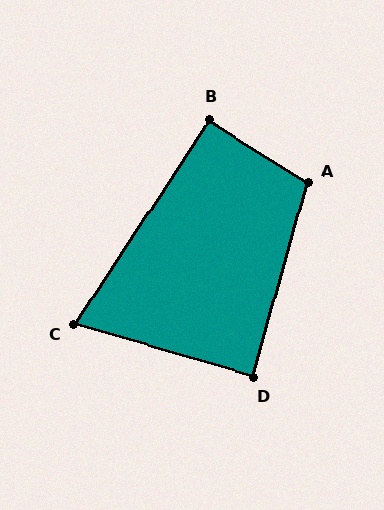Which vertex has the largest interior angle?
A, at approximately 107 degrees.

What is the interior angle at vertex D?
Approximately 89 degrees (approximately right).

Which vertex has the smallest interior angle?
C, at approximately 73 degrees.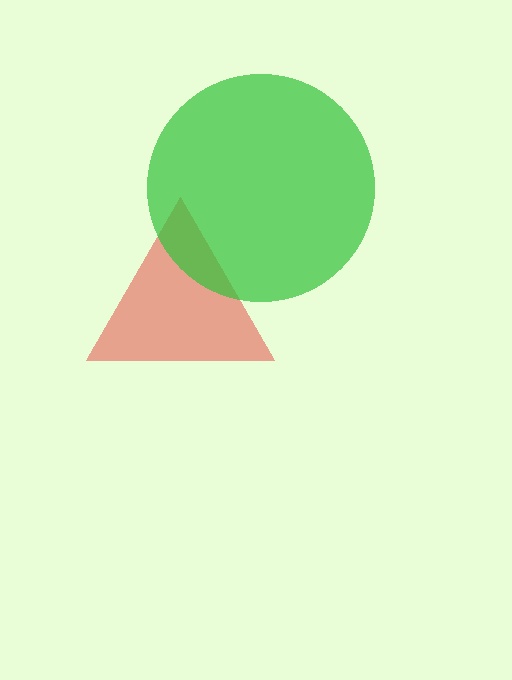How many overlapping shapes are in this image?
There are 2 overlapping shapes in the image.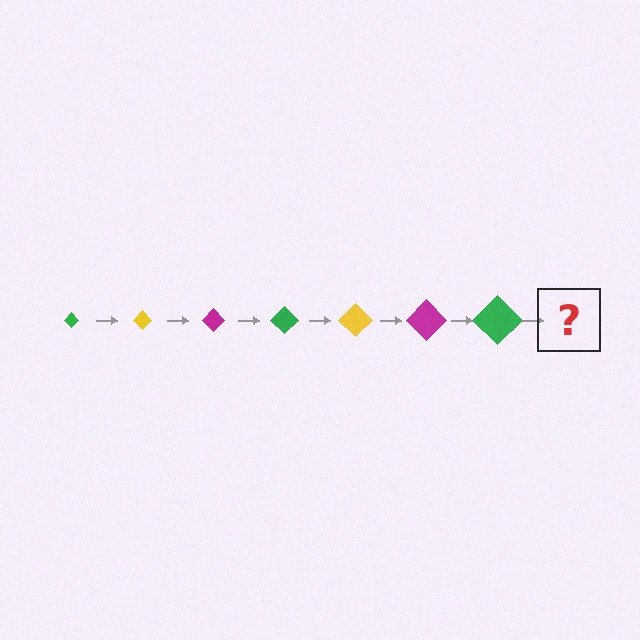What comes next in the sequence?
The next element should be a yellow diamond, larger than the previous one.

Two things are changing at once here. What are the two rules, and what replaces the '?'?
The two rules are that the diamond grows larger each step and the color cycles through green, yellow, and magenta. The '?' should be a yellow diamond, larger than the previous one.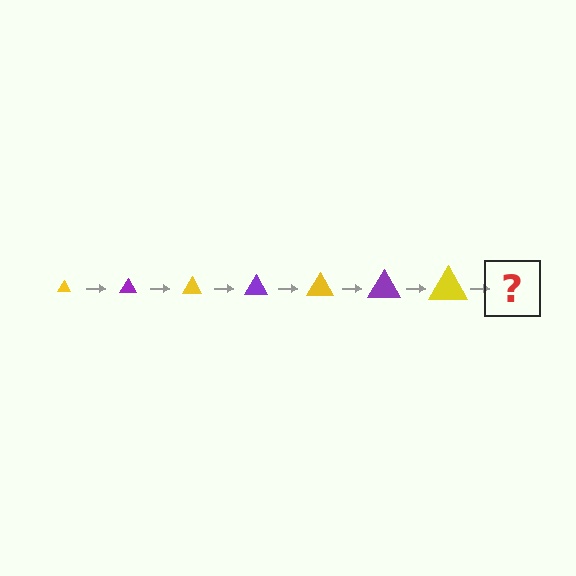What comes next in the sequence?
The next element should be a purple triangle, larger than the previous one.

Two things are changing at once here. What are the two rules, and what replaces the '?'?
The two rules are that the triangle grows larger each step and the color cycles through yellow and purple. The '?' should be a purple triangle, larger than the previous one.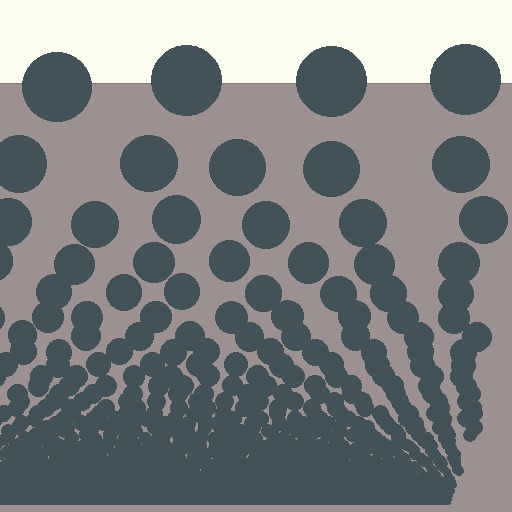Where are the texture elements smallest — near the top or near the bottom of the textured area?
Near the bottom.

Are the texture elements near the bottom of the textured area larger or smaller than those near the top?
Smaller. The gradient is inverted — elements near the bottom are smaller and denser.